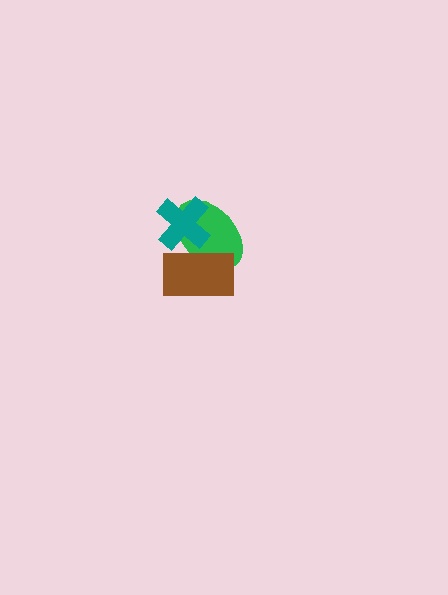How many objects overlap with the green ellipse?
2 objects overlap with the green ellipse.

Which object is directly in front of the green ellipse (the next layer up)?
The teal cross is directly in front of the green ellipse.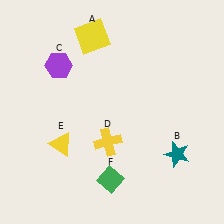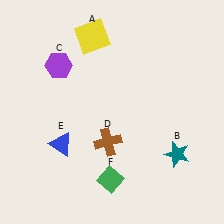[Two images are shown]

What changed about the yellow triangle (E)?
In Image 1, E is yellow. In Image 2, it changed to blue.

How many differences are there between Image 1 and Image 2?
There are 2 differences between the two images.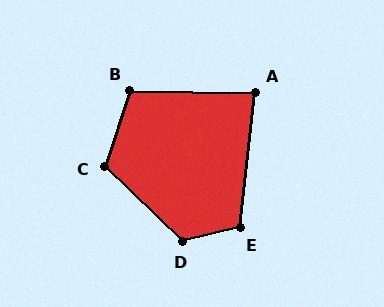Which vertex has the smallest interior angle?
A, at approximately 84 degrees.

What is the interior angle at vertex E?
Approximately 110 degrees (obtuse).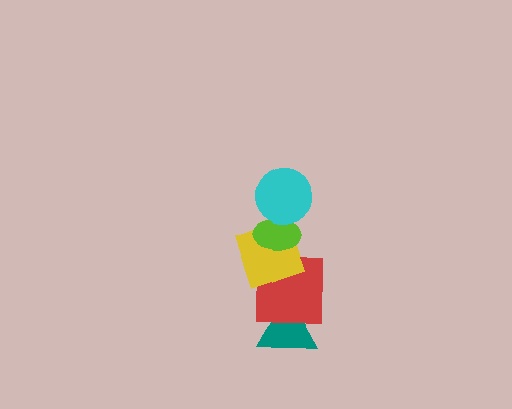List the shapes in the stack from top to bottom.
From top to bottom: the cyan circle, the lime ellipse, the yellow square, the red square, the teal triangle.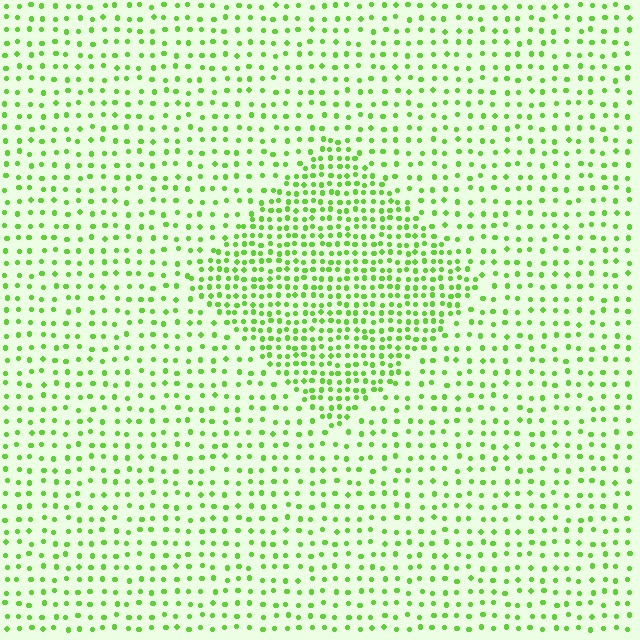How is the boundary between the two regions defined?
The boundary is defined by a change in element density (approximately 2.0x ratio). All elements are the same color, size, and shape.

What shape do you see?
I see a diamond.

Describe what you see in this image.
The image contains small lime elements arranged at two different densities. A diamond-shaped region is visible where the elements are more densely packed than the surrounding area.